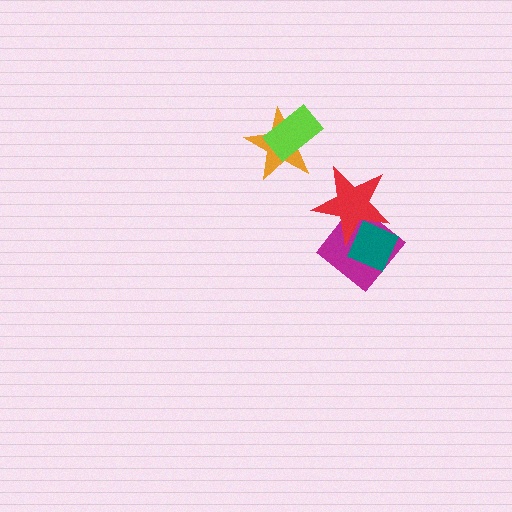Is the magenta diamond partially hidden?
Yes, it is partially covered by another shape.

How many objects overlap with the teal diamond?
2 objects overlap with the teal diamond.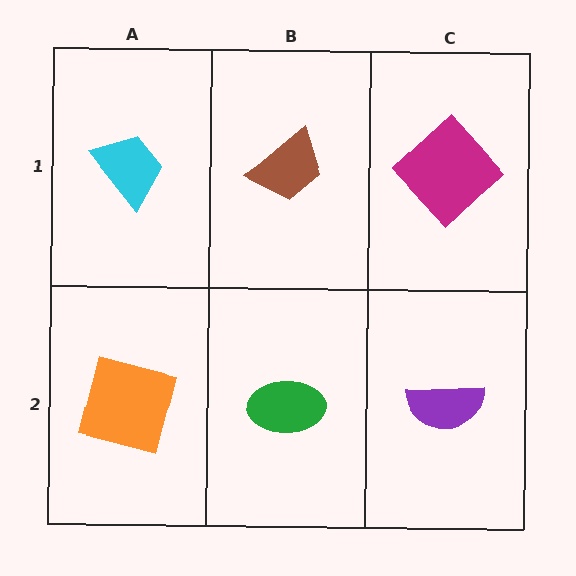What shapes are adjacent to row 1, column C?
A purple semicircle (row 2, column C), a brown trapezoid (row 1, column B).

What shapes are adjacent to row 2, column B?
A brown trapezoid (row 1, column B), an orange square (row 2, column A), a purple semicircle (row 2, column C).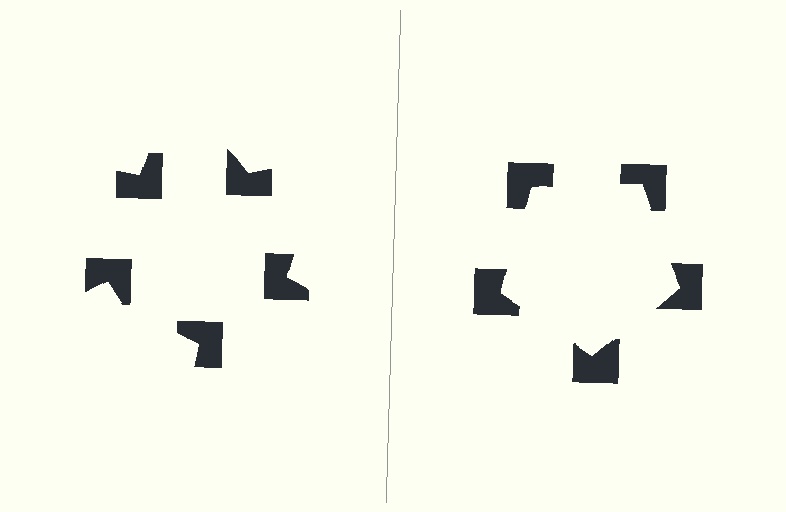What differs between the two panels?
The notched squares are positioned identically on both sides; only the wedge orientations differ. On the right they align to a pentagon; on the left they are misaligned.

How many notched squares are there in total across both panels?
10 — 5 on each side.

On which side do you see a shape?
An illusory pentagon appears on the right side. On the left side the wedge cuts are rotated, so no coherent shape forms.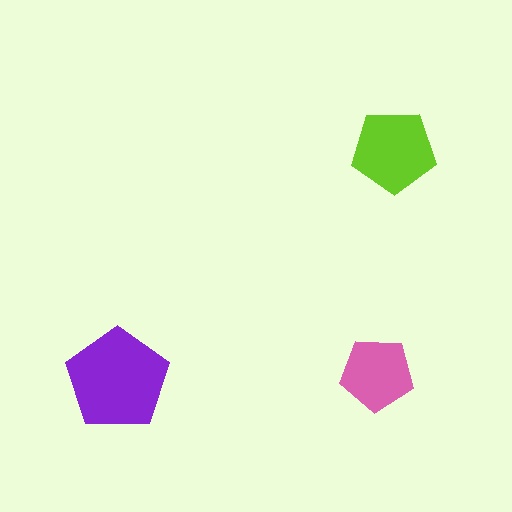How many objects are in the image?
There are 3 objects in the image.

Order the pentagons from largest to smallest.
the purple one, the lime one, the pink one.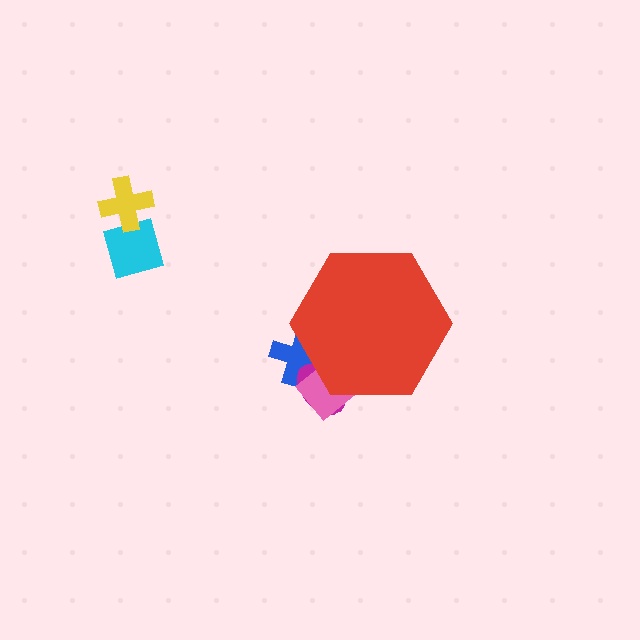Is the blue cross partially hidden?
Yes, the blue cross is partially hidden behind the red hexagon.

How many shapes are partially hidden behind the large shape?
3 shapes are partially hidden.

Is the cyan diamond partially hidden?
No, the cyan diamond is fully visible.